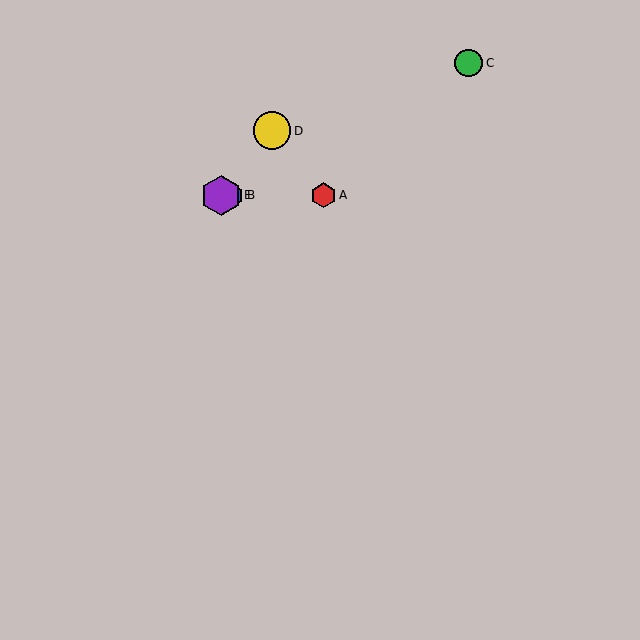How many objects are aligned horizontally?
3 objects (A, B, E) are aligned horizontally.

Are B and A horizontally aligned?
Yes, both are at y≈195.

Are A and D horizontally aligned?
No, A is at y≈195 and D is at y≈131.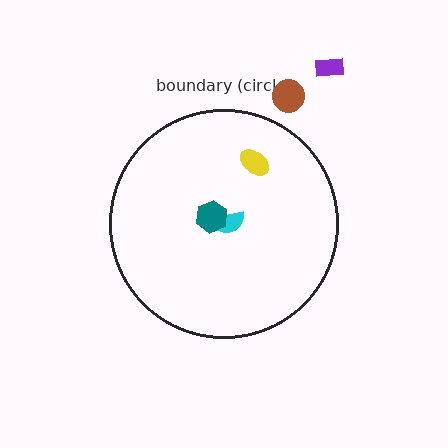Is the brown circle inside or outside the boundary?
Outside.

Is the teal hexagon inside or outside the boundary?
Inside.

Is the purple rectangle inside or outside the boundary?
Outside.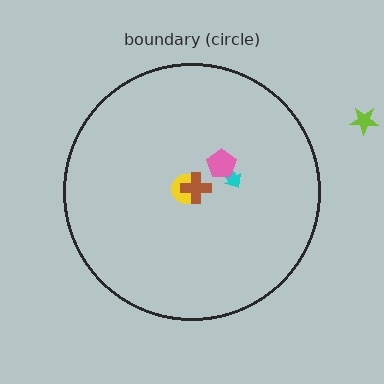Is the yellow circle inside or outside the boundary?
Inside.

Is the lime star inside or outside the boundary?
Outside.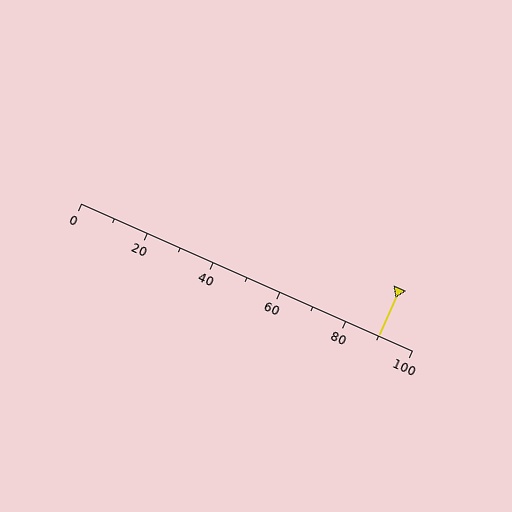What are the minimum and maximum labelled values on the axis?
The axis runs from 0 to 100.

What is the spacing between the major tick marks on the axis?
The major ticks are spaced 20 apart.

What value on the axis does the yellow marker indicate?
The marker indicates approximately 90.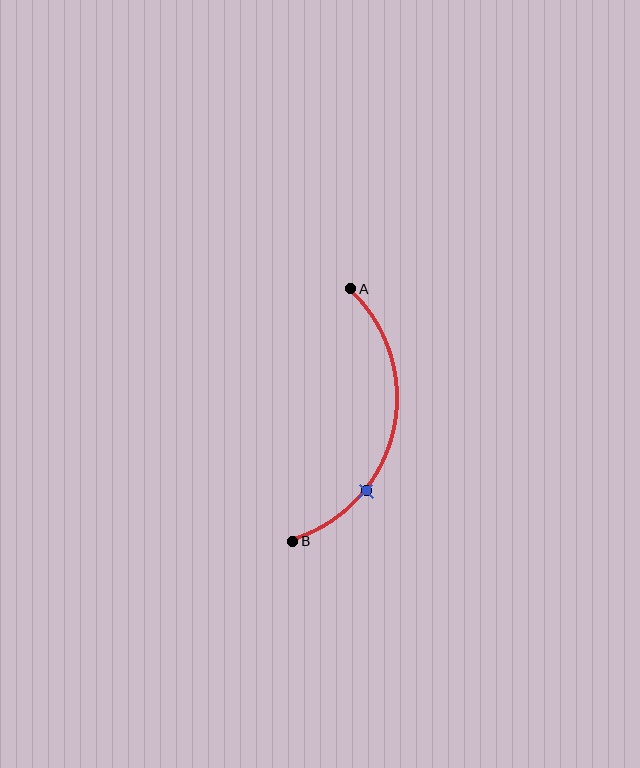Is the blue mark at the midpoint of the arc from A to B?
No. The blue mark lies on the arc but is closer to endpoint B. The arc midpoint would be at the point on the curve equidistant along the arc from both A and B.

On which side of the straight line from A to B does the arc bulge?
The arc bulges to the right of the straight line connecting A and B.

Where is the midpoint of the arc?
The arc midpoint is the point on the curve farthest from the straight line joining A and B. It sits to the right of that line.